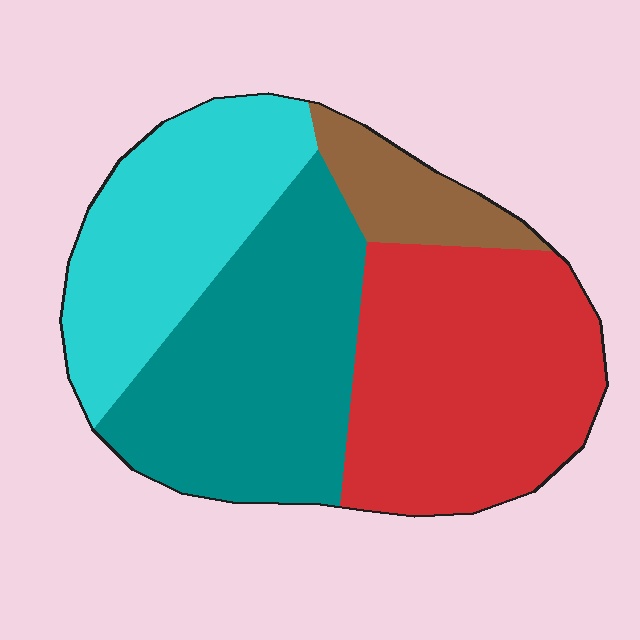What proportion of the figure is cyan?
Cyan covers around 25% of the figure.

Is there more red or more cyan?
Red.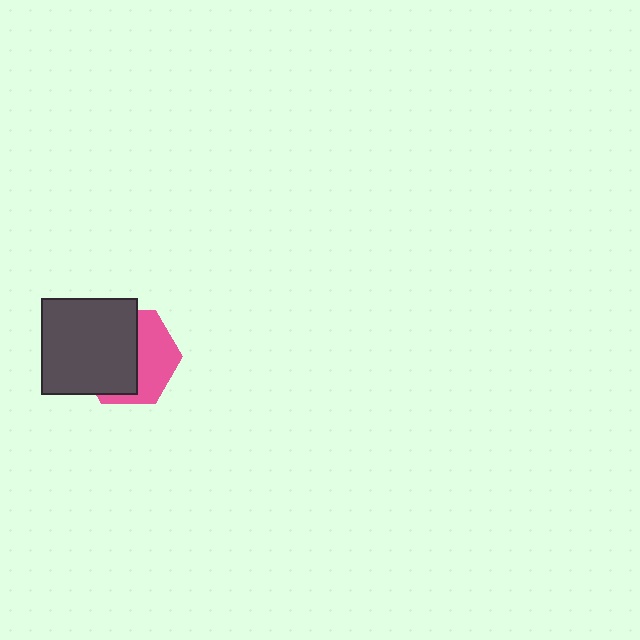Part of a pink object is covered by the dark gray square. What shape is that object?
It is a hexagon.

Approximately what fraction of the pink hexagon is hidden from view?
Roughly 57% of the pink hexagon is hidden behind the dark gray square.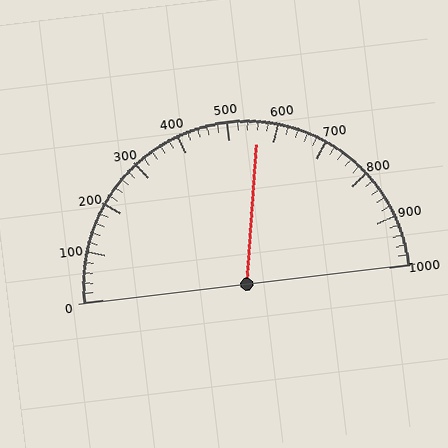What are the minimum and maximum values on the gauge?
The gauge ranges from 0 to 1000.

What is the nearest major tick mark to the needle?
The nearest major tick mark is 600.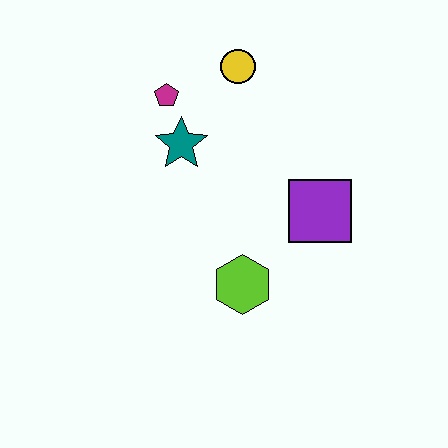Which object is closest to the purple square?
The lime hexagon is closest to the purple square.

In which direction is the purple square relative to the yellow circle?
The purple square is below the yellow circle.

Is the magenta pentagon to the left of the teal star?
Yes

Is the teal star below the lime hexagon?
No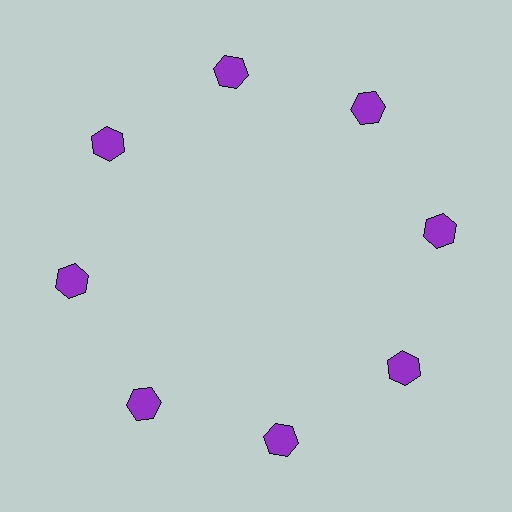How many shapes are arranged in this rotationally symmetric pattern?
There are 8 shapes, arranged in 8 groups of 1.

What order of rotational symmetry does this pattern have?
This pattern has 8-fold rotational symmetry.